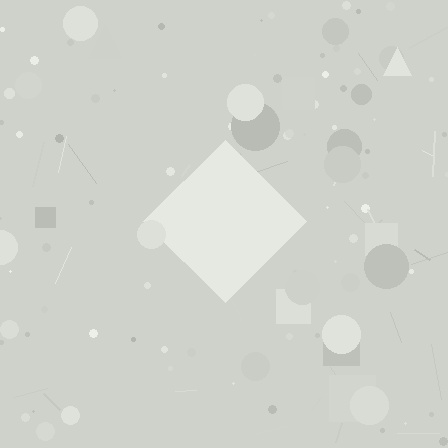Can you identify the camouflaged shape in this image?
The camouflaged shape is a diamond.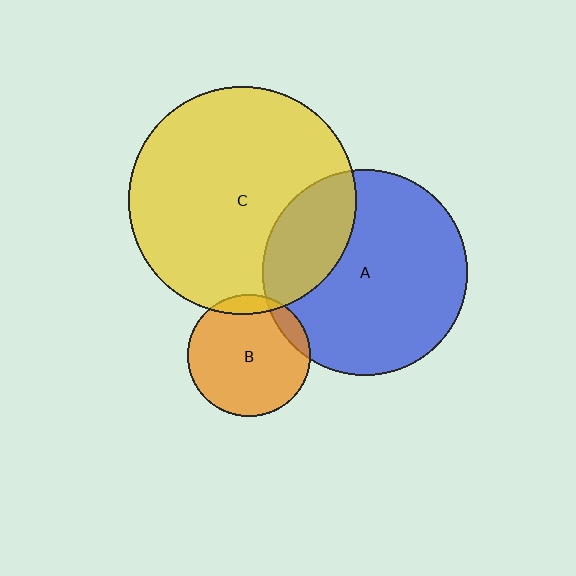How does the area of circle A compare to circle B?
Approximately 2.8 times.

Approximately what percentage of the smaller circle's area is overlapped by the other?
Approximately 25%.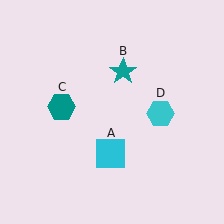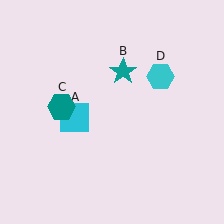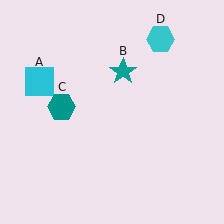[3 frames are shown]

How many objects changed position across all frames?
2 objects changed position: cyan square (object A), cyan hexagon (object D).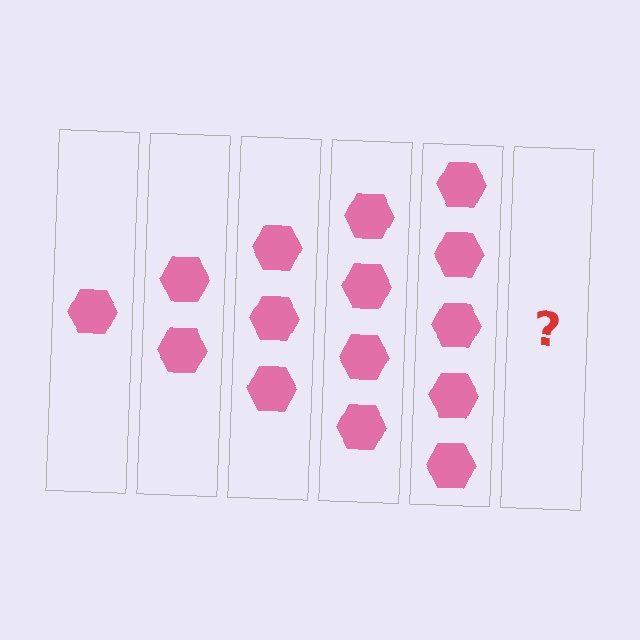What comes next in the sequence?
The next element should be 6 hexagons.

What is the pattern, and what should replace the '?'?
The pattern is that each step adds one more hexagon. The '?' should be 6 hexagons.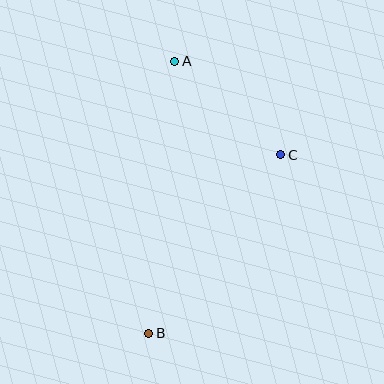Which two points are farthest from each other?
Points A and B are farthest from each other.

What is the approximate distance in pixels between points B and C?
The distance between B and C is approximately 222 pixels.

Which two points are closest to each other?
Points A and C are closest to each other.